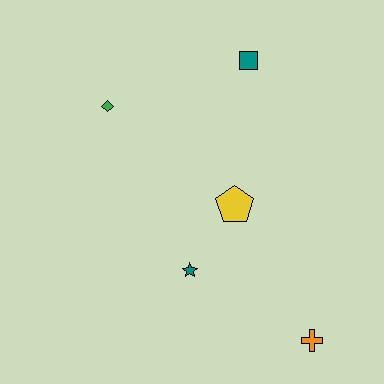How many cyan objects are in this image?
There are no cyan objects.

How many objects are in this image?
There are 5 objects.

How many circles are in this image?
There are no circles.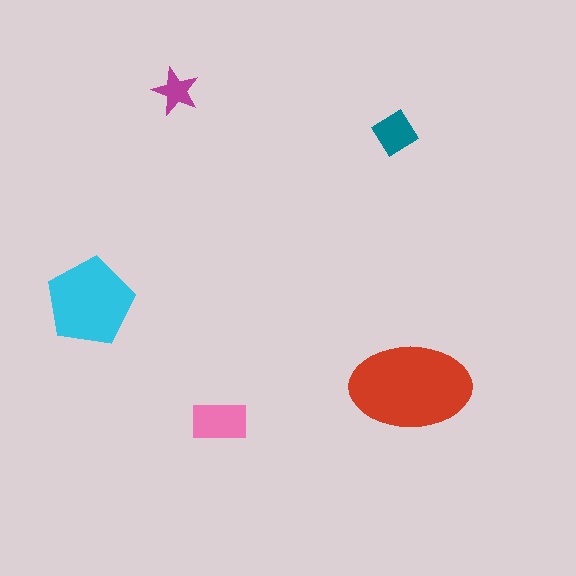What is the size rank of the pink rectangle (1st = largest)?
3rd.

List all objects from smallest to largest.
The magenta star, the teal diamond, the pink rectangle, the cyan pentagon, the red ellipse.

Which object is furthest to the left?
The cyan pentagon is leftmost.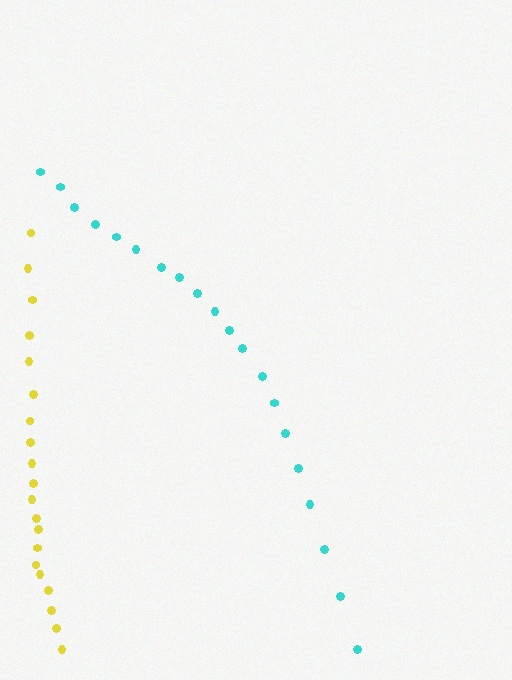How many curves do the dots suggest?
There are 2 distinct paths.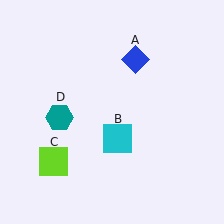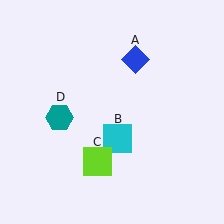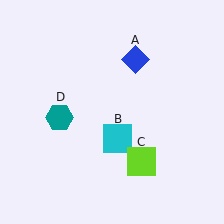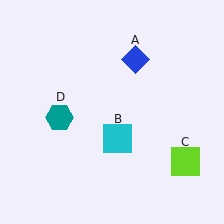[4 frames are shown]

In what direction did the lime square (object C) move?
The lime square (object C) moved right.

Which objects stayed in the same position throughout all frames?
Blue diamond (object A) and cyan square (object B) and teal hexagon (object D) remained stationary.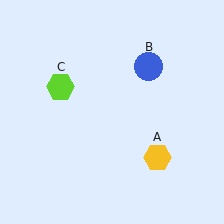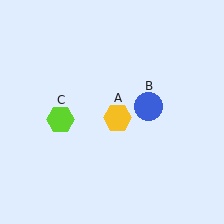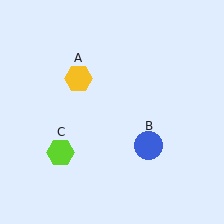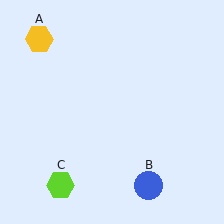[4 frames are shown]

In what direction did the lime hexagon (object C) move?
The lime hexagon (object C) moved down.